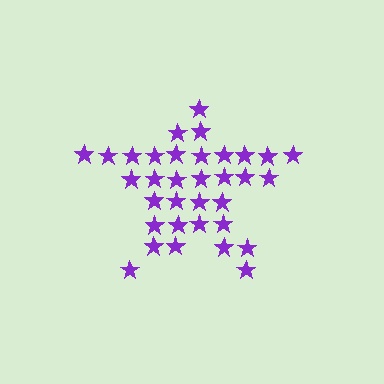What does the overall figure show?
The overall figure shows a star.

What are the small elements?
The small elements are stars.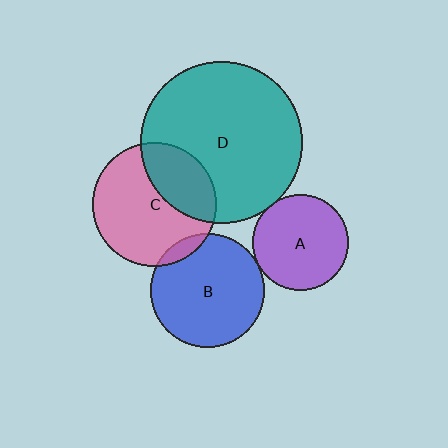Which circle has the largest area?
Circle D (teal).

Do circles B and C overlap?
Yes.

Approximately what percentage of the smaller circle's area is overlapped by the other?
Approximately 5%.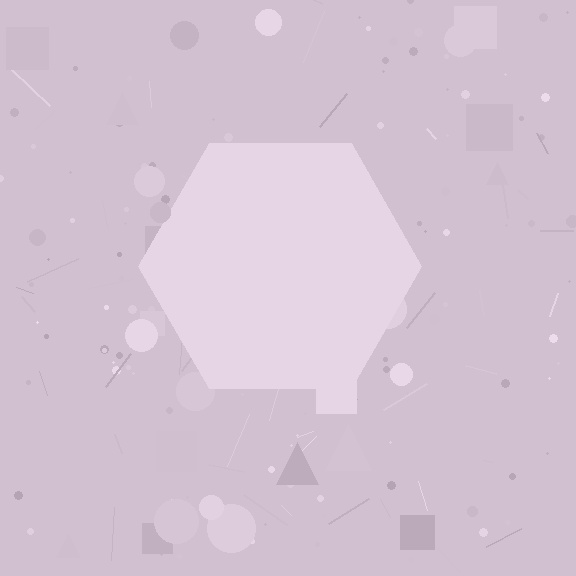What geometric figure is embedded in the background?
A hexagon is embedded in the background.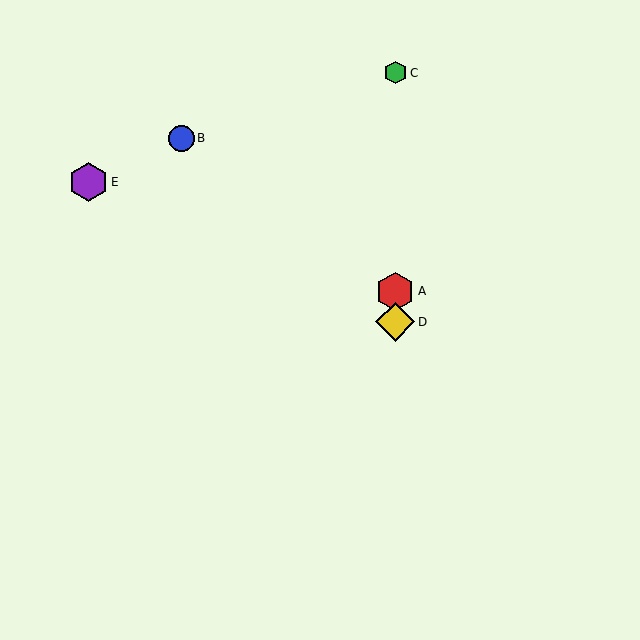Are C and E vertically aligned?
No, C is at x≈395 and E is at x≈89.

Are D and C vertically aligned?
Yes, both are at x≈395.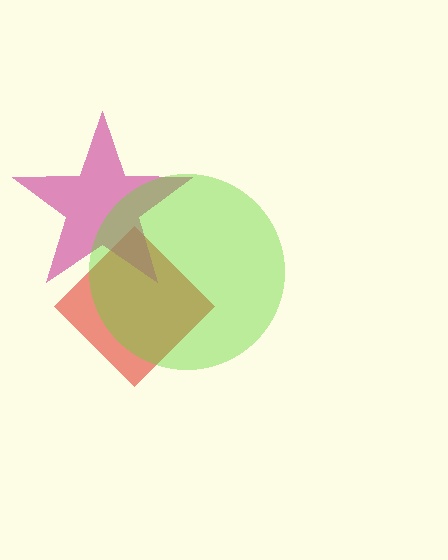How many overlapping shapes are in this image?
There are 3 overlapping shapes in the image.